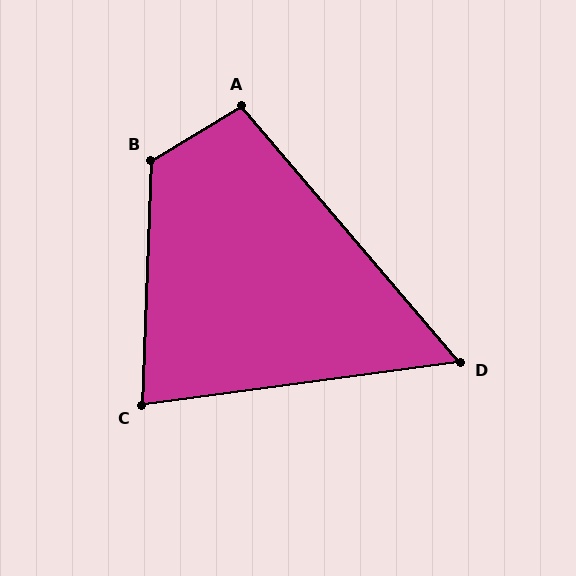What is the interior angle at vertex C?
Approximately 80 degrees (acute).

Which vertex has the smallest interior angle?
D, at approximately 57 degrees.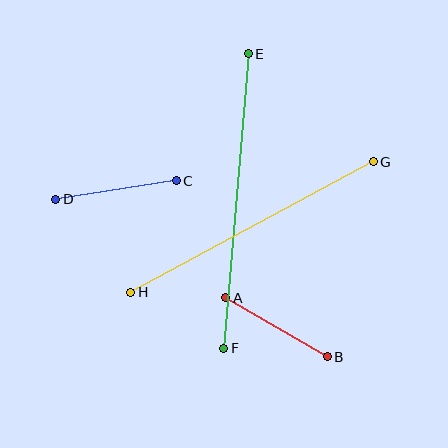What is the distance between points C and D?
The distance is approximately 122 pixels.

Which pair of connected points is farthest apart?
Points E and F are farthest apart.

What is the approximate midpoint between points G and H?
The midpoint is at approximately (252, 227) pixels.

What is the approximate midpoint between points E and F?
The midpoint is at approximately (236, 201) pixels.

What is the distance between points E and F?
The distance is approximately 296 pixels.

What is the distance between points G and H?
The distance is approximately 275 pixels.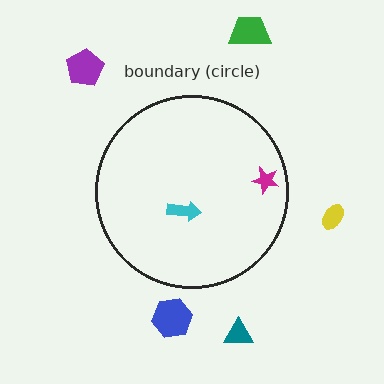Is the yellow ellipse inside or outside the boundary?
Outside.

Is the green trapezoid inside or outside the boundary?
Outside.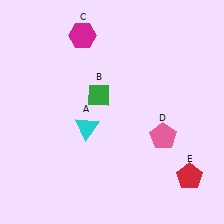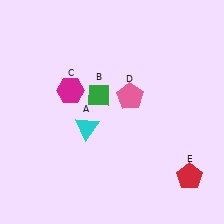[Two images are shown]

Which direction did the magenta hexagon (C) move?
The magenta hexagon (C) moved down.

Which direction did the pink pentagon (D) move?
The pink pentagon (D) moved up.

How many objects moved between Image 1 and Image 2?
2 objects moved between the two images.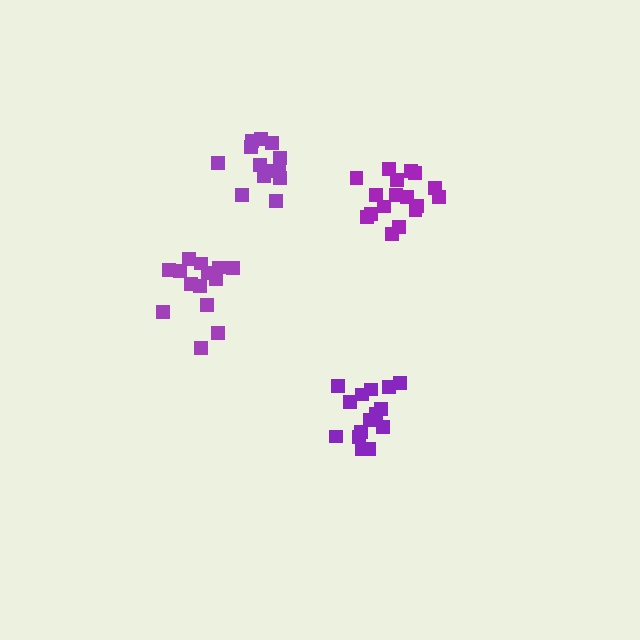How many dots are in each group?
Group 1: 15 dots, Group 2: 17 dots, Group 3: 14 dots, Group 4: 13 dots (59 total).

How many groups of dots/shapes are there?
There are 4 groups.